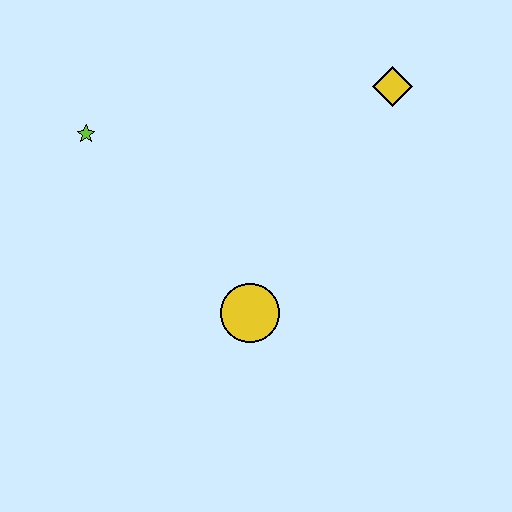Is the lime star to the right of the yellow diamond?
No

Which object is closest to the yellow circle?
The lime star is closest to the yellow circle.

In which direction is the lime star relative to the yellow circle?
The lime star is above the yellow circle.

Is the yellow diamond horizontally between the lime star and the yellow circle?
No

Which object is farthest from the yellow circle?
The yellow diamond is farthest from the yellow circle.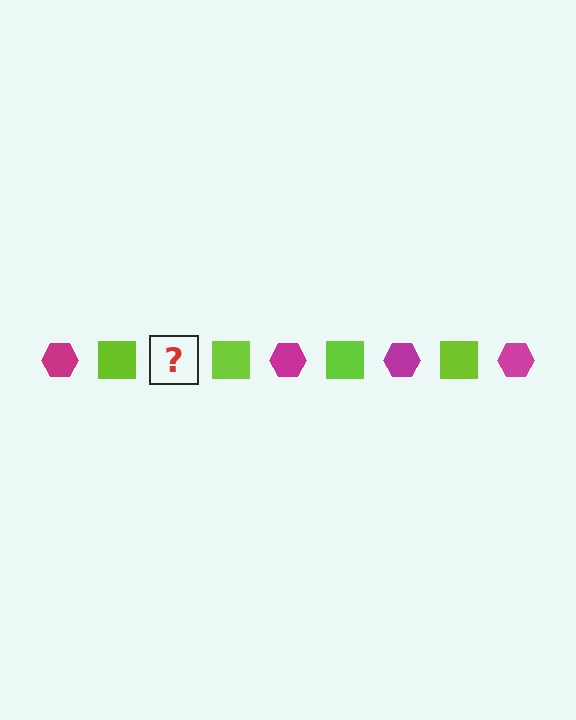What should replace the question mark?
The question mark should be replaced with a magenta hexagon.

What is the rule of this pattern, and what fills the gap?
The rule is that the pattern alternates between magenta hexagon and lime square. The gap should be filled with a magenta hexagon.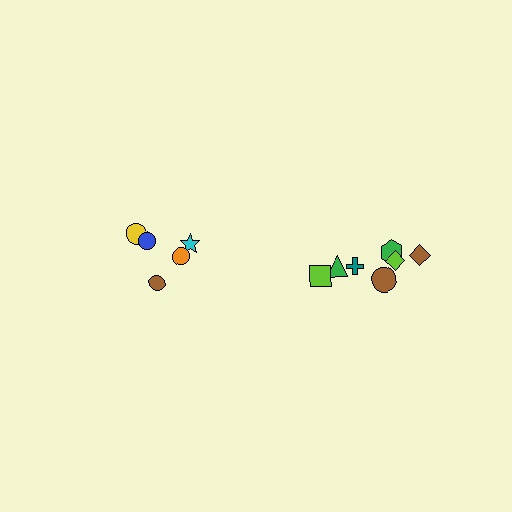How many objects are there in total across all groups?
There are 12 objects.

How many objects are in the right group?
There are 7 objects.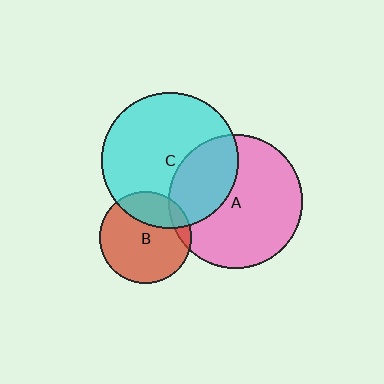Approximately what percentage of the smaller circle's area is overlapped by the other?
Approximately 30%.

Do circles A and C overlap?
Yes.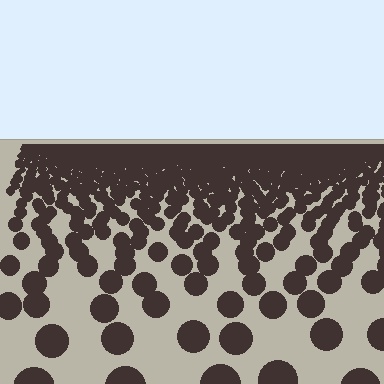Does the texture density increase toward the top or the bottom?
Density increases toward the top.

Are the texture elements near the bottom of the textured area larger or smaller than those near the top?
Larger. Near the bottom, elements are closer to the viewer and appear at a bigger on-screen size.